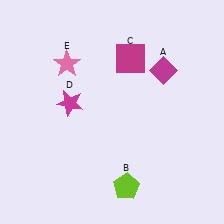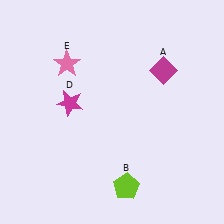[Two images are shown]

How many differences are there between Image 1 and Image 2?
There is 1 difference between the two images.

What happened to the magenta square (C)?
The magenta square (C) was removed in Image 2. It was in the top-right area of Image 1.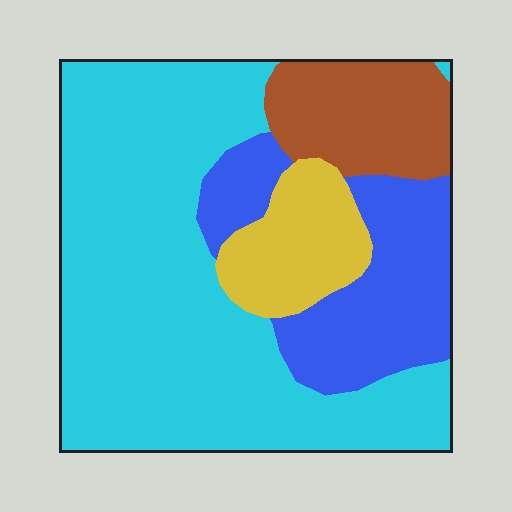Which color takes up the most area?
Cyan, at roughly 55%.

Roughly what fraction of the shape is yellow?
Yellow covers roughly 10% of the shape.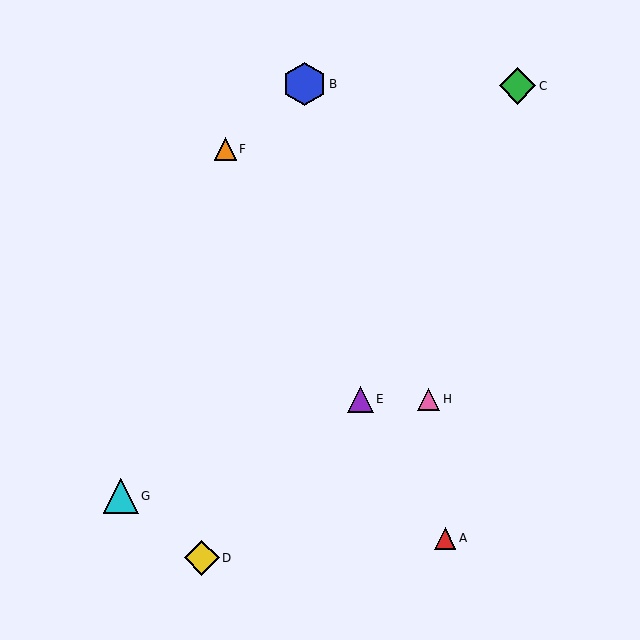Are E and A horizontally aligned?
No, E is at y≈399 and A is at y≈538.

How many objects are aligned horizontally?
2 objects (E, H) are aligned horizontally.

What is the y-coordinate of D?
Object D is at y≈558.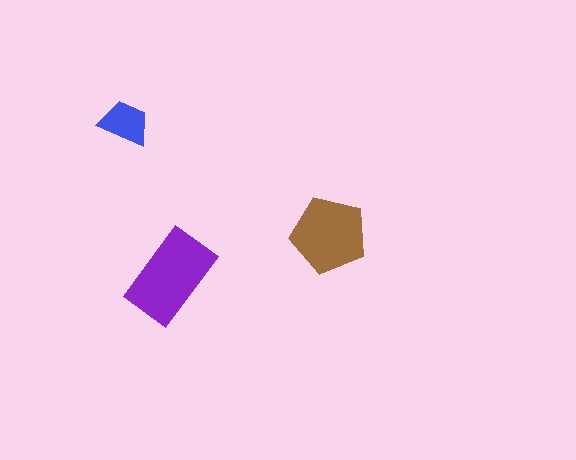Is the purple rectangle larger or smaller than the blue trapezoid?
Larger.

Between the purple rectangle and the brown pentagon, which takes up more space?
The purple rectangle.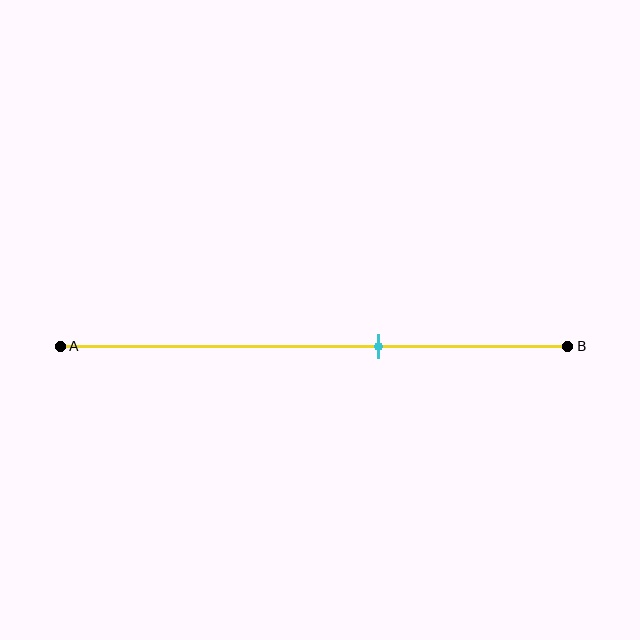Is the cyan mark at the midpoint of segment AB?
No, the mark is at about 65% from A, not at the 50% midpoint.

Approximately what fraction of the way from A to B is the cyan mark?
The cyan mark is approximately 65% of the way from A to B.